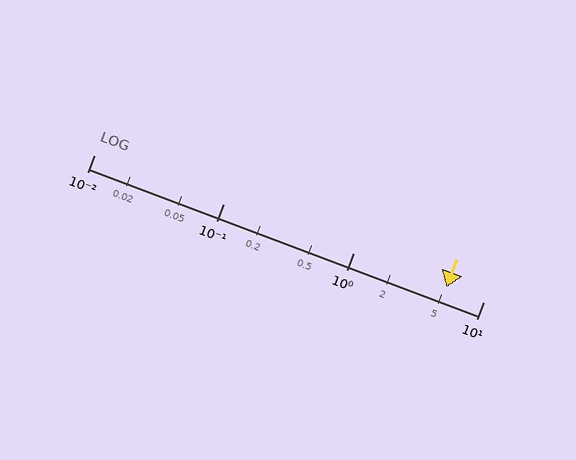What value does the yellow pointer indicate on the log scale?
The pointer indicates approximately 5.2.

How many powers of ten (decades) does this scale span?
The scale spans 3 decades, from 0.01 to 10.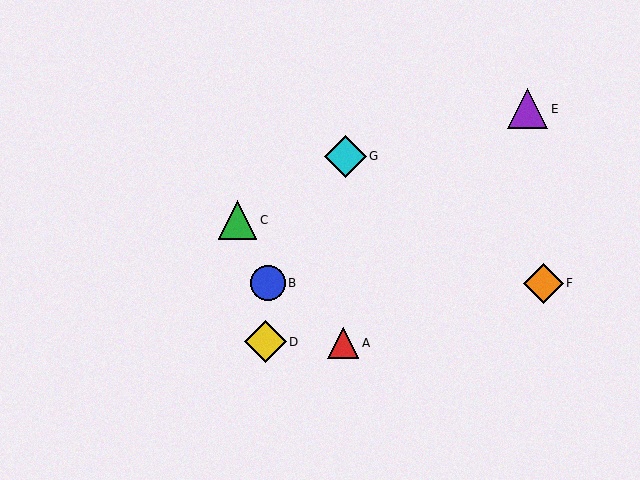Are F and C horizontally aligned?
No, F is at y≈283 and C is at y≈220.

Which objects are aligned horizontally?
Objects B, F are aligned horizontally.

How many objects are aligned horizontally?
2 objects (B, F) are aligned horizontally.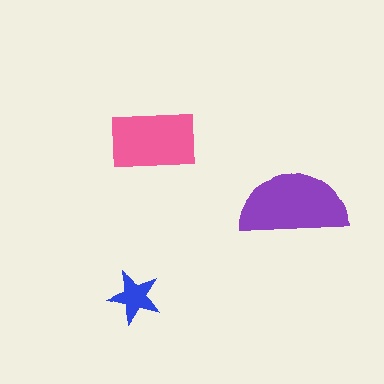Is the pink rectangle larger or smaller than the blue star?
Larger.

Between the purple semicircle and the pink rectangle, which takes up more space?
The purple semicircle.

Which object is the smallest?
The blue star.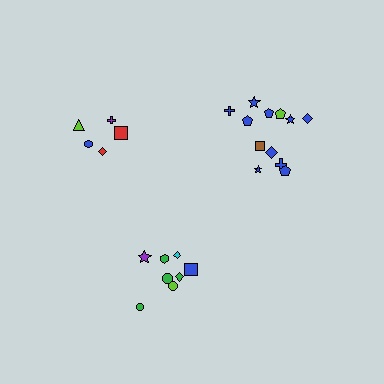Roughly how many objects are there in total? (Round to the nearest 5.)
Roughly 25 objects in total.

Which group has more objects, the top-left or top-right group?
The top-right group.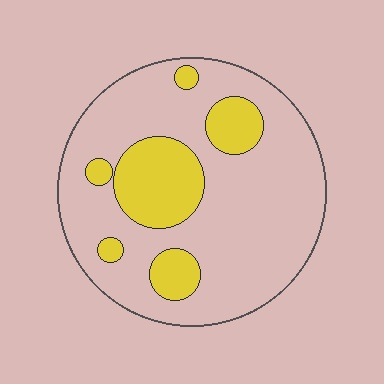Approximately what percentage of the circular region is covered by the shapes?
Approximately 25%.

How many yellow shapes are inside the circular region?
6.